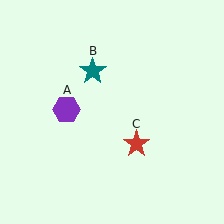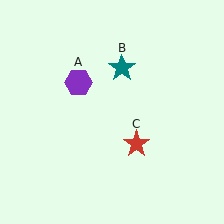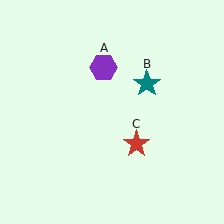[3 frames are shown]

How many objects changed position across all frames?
2 objects changed position: purple hexagon (object A), teal star (object B).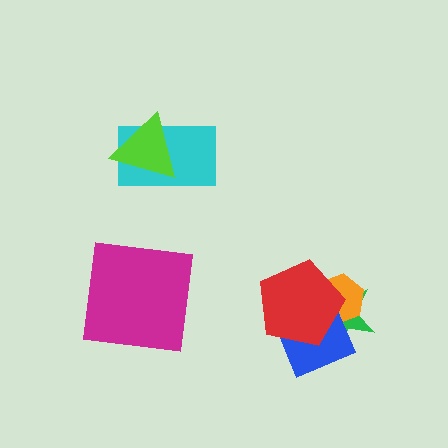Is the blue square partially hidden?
Yes, it is partially covered by another shape.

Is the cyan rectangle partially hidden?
Yes, it is partially covered by another shape.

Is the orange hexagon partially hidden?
Yes, it is partially covered by another shape.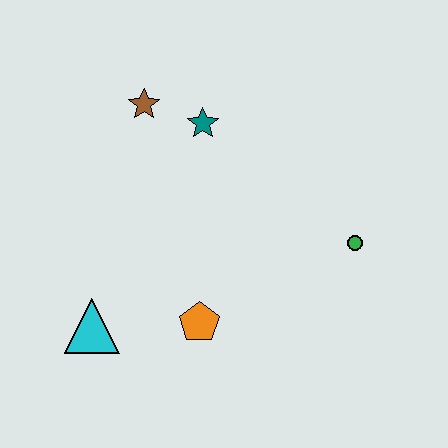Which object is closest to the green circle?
The orange pentagon is closest to the green circle.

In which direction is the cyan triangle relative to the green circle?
The cyan triangle is to the left of the green circle.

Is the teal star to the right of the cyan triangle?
Yes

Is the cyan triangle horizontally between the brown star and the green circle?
No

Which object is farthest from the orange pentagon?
The brown star is farthest from the orange pentagon.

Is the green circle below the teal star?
Yes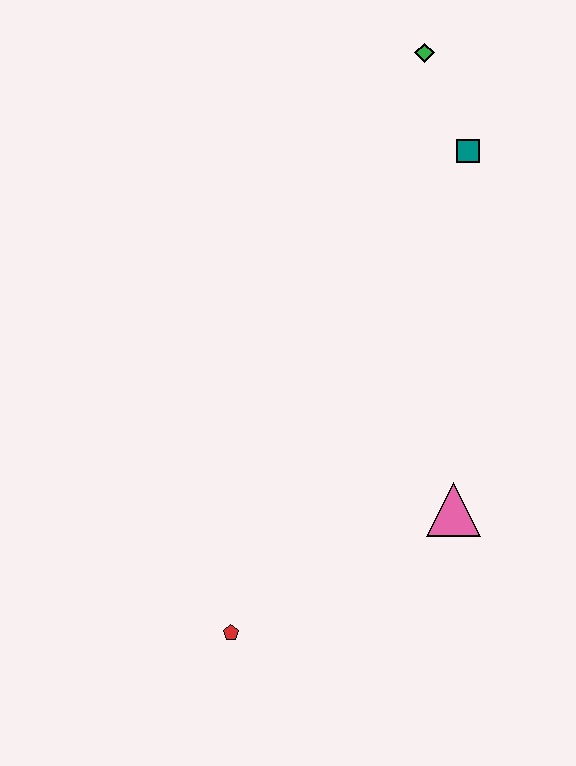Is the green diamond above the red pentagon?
Yes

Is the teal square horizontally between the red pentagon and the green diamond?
No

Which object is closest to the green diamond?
The teal square is closest to the green diamond.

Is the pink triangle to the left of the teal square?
Yes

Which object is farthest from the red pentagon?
The green diamond is farthest from the red pentagon.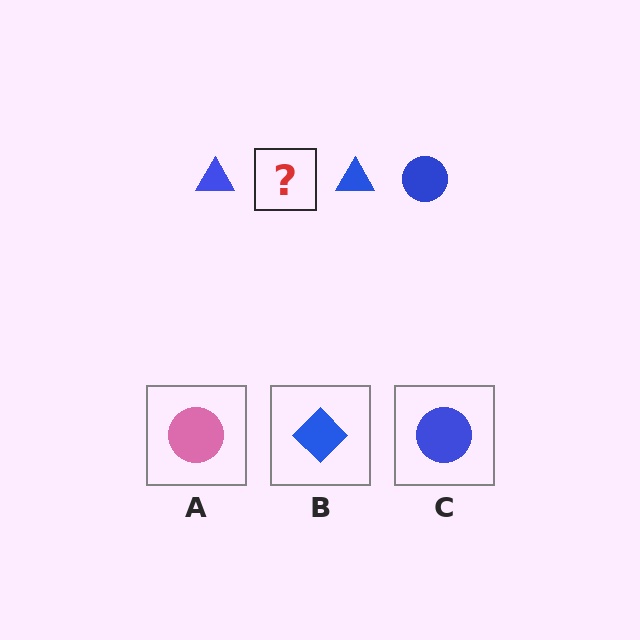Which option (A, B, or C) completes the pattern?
C.